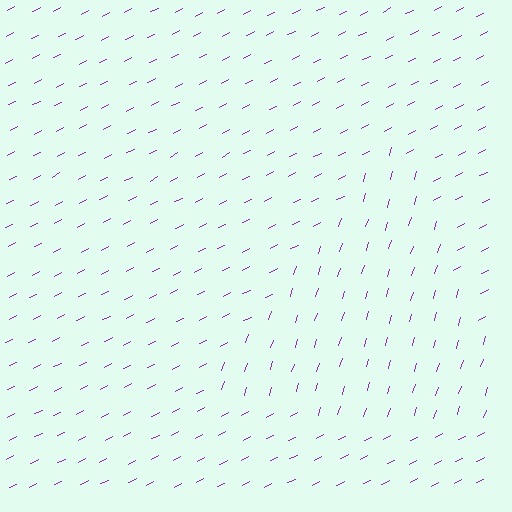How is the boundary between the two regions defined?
The boundary is defined purely by a change in line orientation (approximately 45 degrees difference). All lines are the same color and thickness.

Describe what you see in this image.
The image is filled with small purple line segments. A triangle region in the image has lines oriented differently from the surrounding lines, creating a visible texture boundary.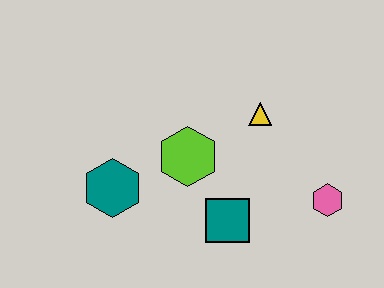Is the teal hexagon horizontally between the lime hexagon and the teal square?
No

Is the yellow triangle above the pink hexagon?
Yes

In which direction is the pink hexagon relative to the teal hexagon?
The pink hexagon is to the right of the teal hexagon.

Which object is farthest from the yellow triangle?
The teal hexagon is farthest from the yellow triangle.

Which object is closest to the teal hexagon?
The lime hexagon is closest to the teal hexagon.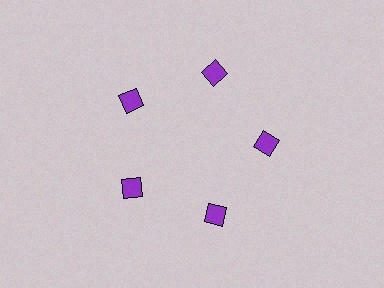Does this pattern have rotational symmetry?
Yes, this pattern has 5-fold rotational symmetry. It looks the same after rotating 72 degrees around the center.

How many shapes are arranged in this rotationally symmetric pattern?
There are 5 shapes, arranged in 5 groups of 1.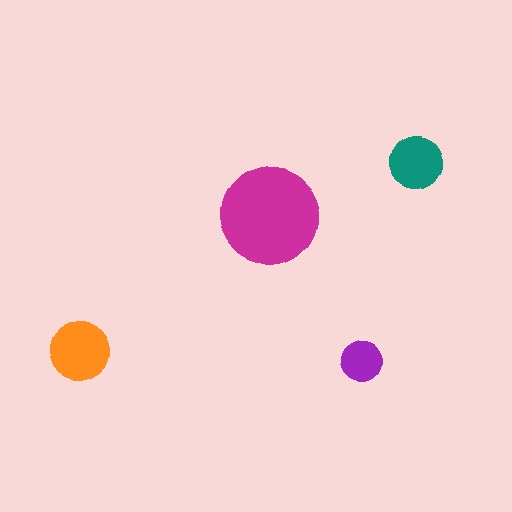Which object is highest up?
The teal circle is topmost.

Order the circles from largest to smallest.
the magenta one, the orange one, the teal one, the purple one.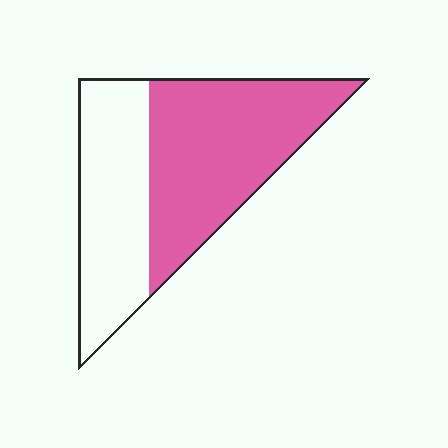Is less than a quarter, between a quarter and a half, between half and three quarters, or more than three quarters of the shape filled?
Between half and three quarters.